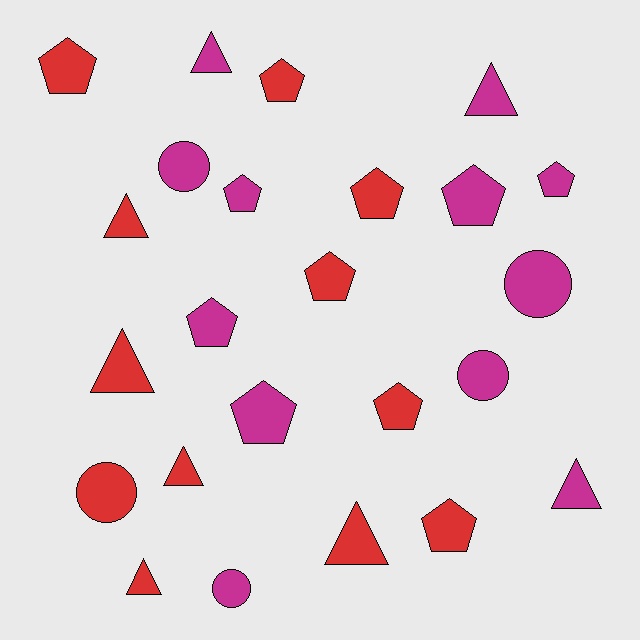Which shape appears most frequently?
Pentagon, with 11 objects.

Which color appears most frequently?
Magenta, with 12 objects.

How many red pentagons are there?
There are 6 red pentagons.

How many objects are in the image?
There are 24 objects.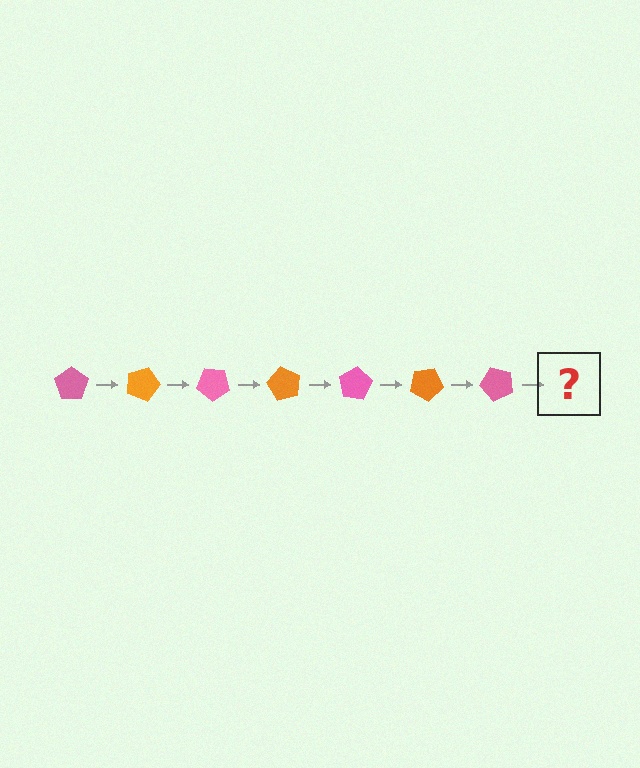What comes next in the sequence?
The next element should be an orange pentagon, rotated 140 degrees from the start.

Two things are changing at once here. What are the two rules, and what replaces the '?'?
The two rules are that it rotates 20 degrees each step and the color cycles through pink and orange. The '?' should be an orange pentagon, rotated 140 degrees from the start.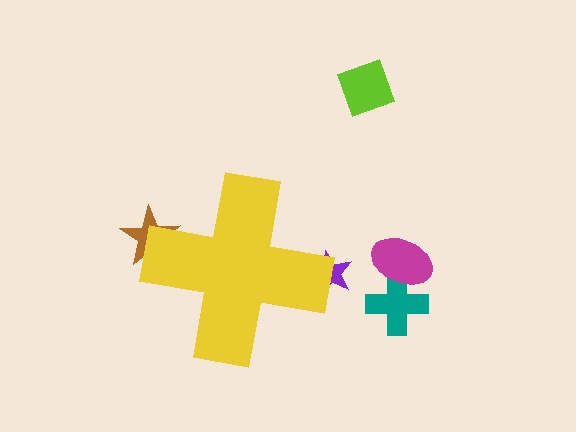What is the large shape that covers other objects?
A yellow cross.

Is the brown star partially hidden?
Yes, the brown star is partially hidden behind the yellow cross.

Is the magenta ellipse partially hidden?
No, the magenta ellipse is fully visible.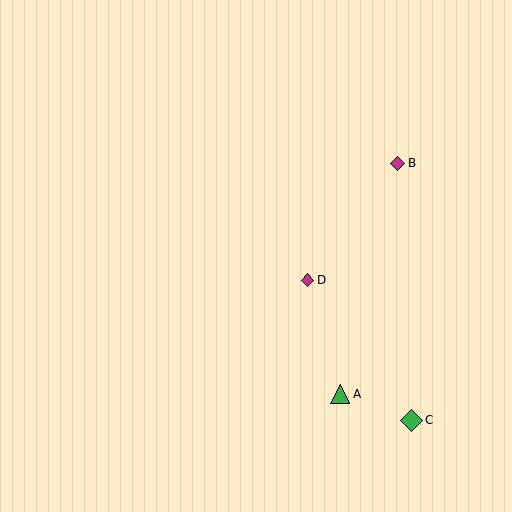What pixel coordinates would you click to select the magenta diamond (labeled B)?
Click at (398, 163) to select the magenta diamond B.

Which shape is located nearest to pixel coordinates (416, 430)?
The green diamond (labeled C) at (411, 420) is nearest to that location.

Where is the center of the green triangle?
The center of the green triangle is at (340, 394).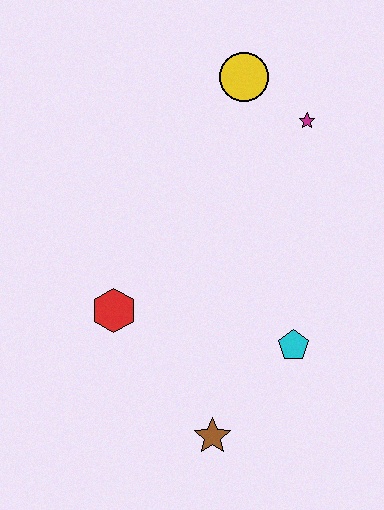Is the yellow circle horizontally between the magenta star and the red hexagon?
Yes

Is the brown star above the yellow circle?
No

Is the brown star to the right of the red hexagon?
Yes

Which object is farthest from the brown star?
The yellow circle is farthest from the brown star.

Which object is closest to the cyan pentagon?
The brown star is closest to the cyan pentagon.